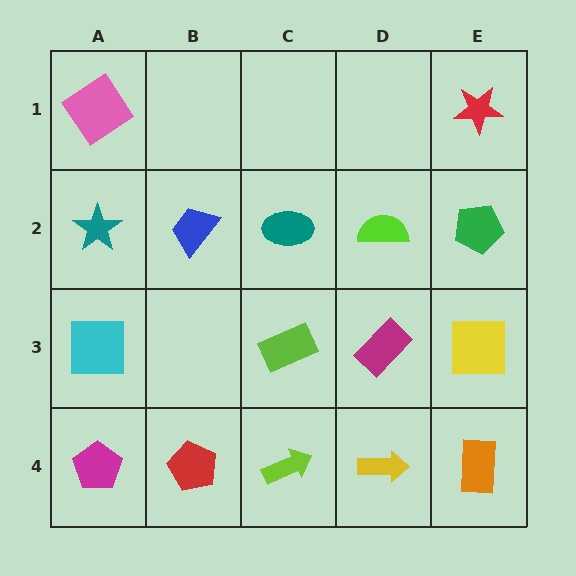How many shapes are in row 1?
2 shapes.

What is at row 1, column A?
A pink diamond.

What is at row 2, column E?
A green pentagon.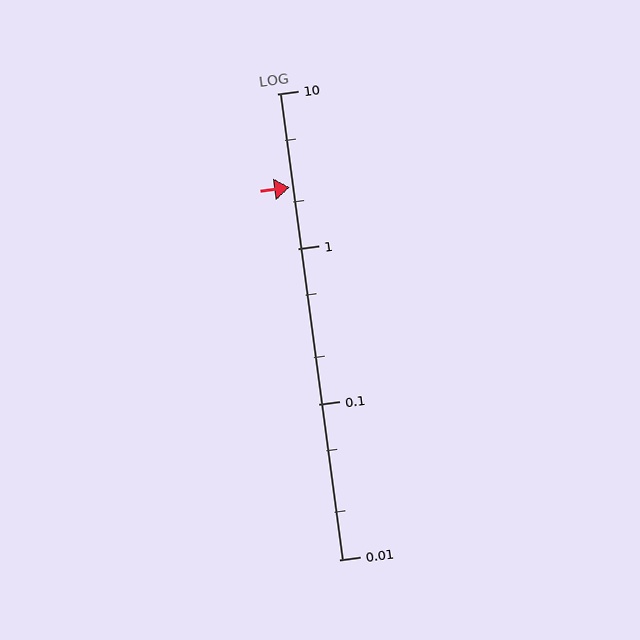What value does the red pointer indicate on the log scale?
The pointer indicates approximately 2.5.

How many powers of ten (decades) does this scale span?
The scale spans 3 decades, from 0.01 to 10.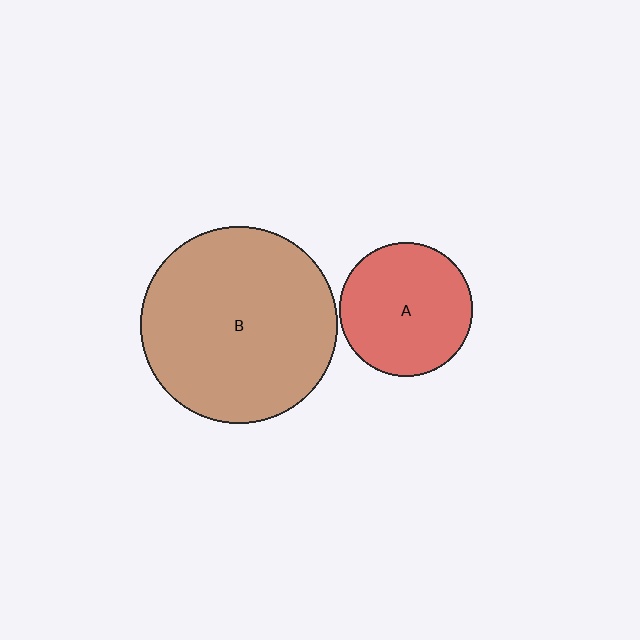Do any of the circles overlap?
No, none of the circles overlap.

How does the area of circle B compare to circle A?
Approximately 2.2 times.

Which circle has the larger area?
Circle B (brown).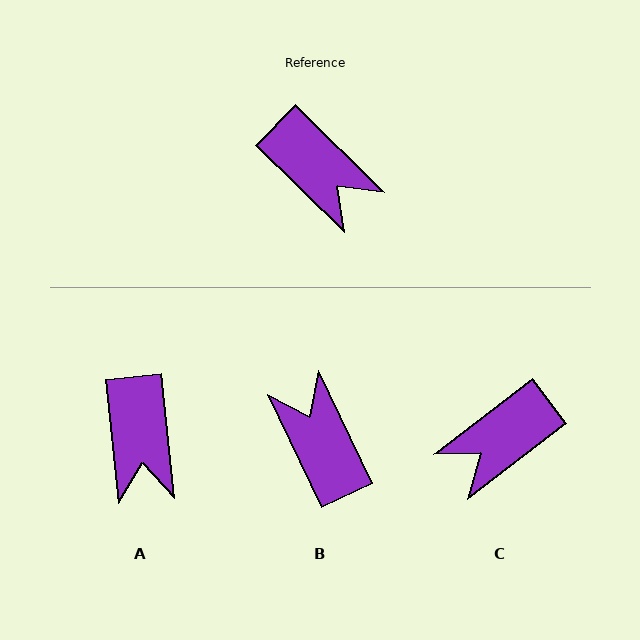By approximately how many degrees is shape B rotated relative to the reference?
Approximately 160 degrees counter-clockwise.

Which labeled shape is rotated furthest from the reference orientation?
B, about 160 degrees away.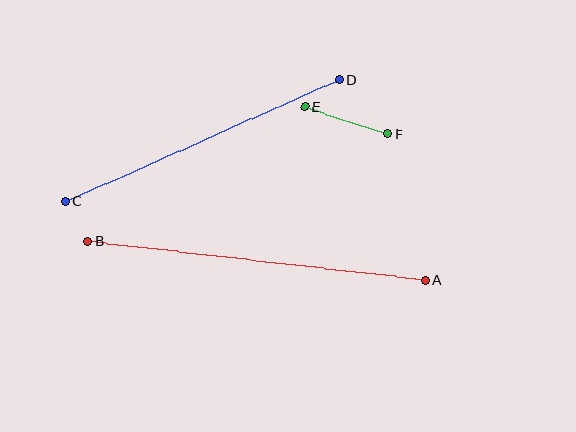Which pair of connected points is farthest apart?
Points A and B are farthest apart.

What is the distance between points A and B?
The distance is approximately 340 pixels.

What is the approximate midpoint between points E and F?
The midpoint is at approximately (346, 120) pixels.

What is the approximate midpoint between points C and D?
The midpoint is at approximately (202, 140) pixels.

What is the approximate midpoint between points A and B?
The midpoint is at approximately (256, 261) pixels.